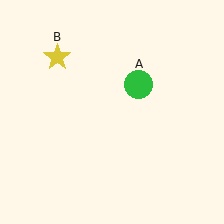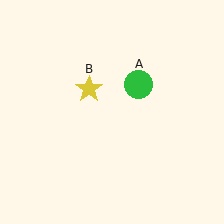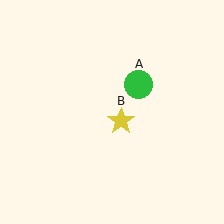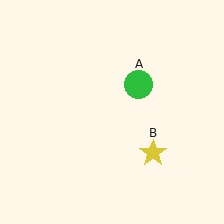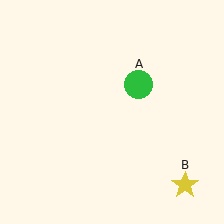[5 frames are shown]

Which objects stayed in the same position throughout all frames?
Green circle (object A) remained stationary.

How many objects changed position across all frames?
1 object changed position: yellow star (object B).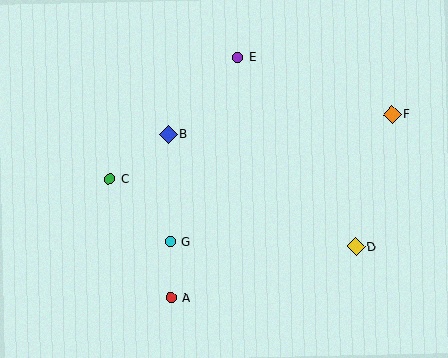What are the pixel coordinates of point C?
Point C is at (110, 179).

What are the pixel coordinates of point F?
Point F is at (392, 115).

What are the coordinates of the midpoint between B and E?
The midpoint between B and E is at (203, 96).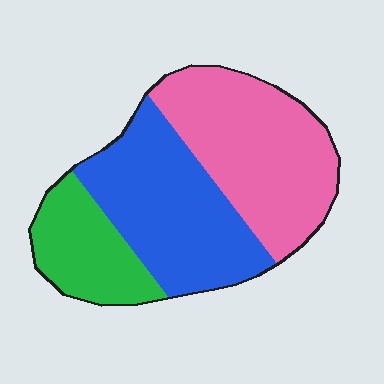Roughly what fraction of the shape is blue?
Blue takes up about three eighths (3/8) of the shape.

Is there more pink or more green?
Pink.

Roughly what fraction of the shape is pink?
Pink covers about 40% of the shape.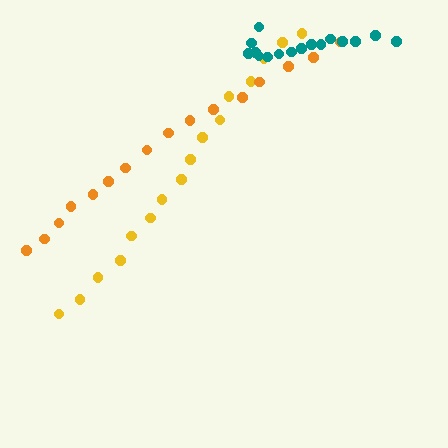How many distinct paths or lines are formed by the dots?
There are 3 distinct paths.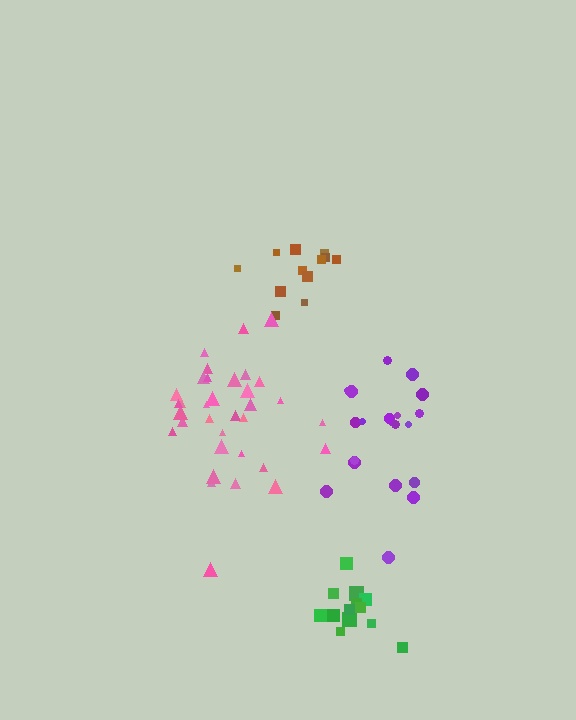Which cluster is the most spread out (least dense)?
Purple.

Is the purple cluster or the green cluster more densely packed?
Green.